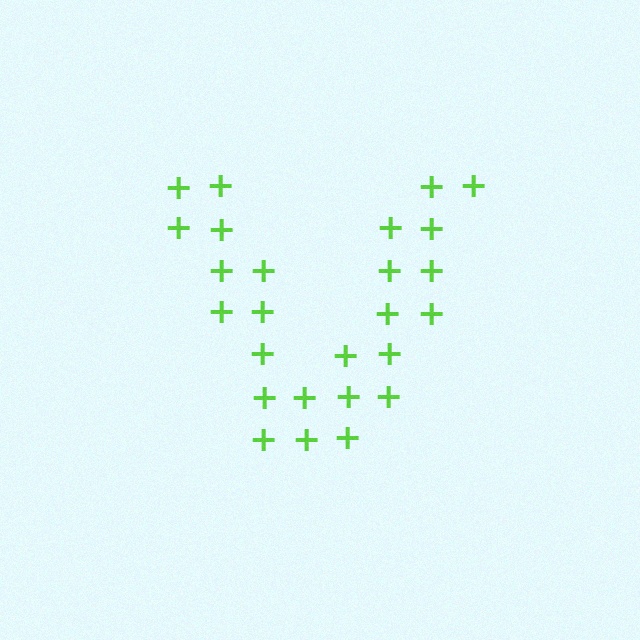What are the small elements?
The small elements are plus signs.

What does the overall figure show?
The overall figure shows the letter V.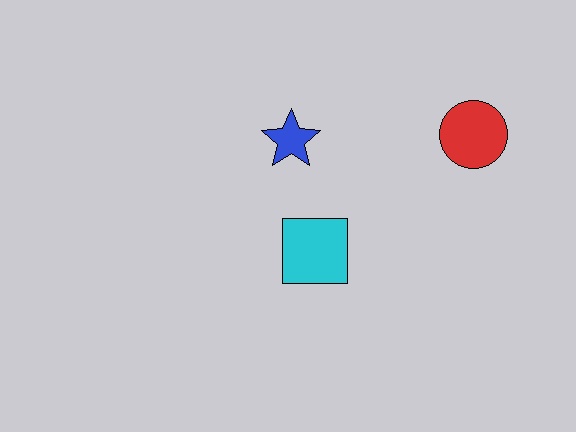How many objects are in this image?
There are 3 objects.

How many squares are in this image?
There is 1 square.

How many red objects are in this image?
There is 1 red object.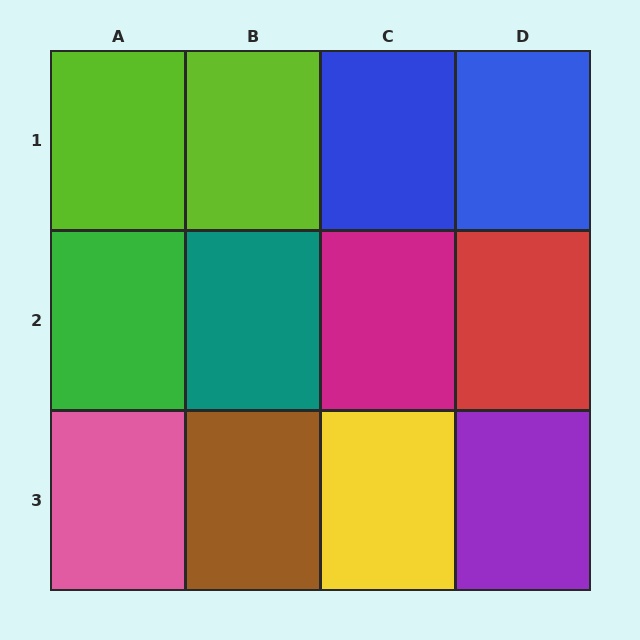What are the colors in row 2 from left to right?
Green, teal, magenta, red.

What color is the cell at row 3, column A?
Pink.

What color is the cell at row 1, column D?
Blue.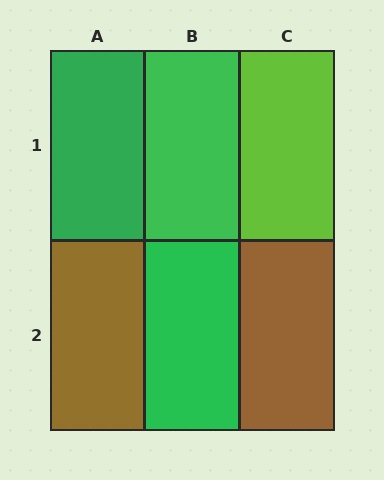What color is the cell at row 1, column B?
Green.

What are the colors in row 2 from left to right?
Brown, green, brown.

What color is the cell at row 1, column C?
Lime.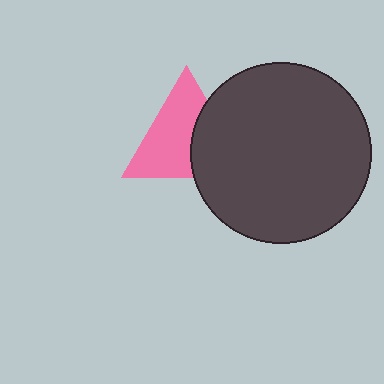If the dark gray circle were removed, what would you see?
You would see the complete pink triangle.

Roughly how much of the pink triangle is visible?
About half of it is visible (roughly 63%).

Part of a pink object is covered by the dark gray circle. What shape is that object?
It is a triangle.